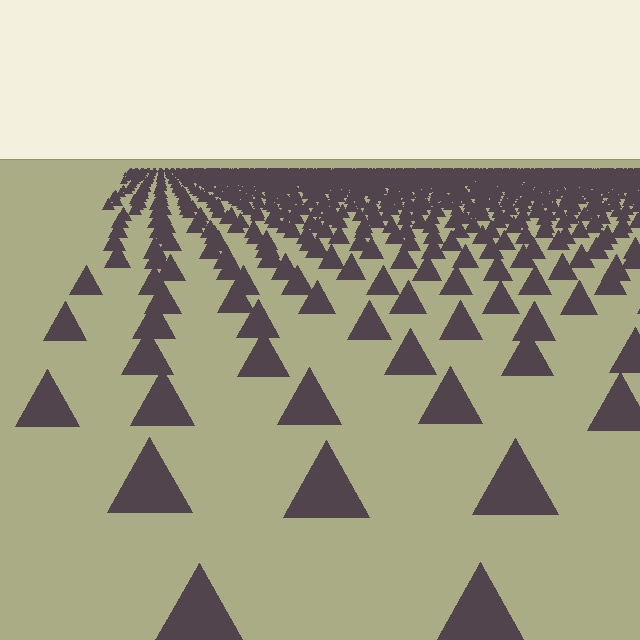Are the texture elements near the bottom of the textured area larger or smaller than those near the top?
Larger. Near the bottom, elements are closer to the viewer and appear at a bigger on-screen size.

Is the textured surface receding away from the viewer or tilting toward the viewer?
The surface is receding away from the viewer. Texture elements get smaller and denser toward the top.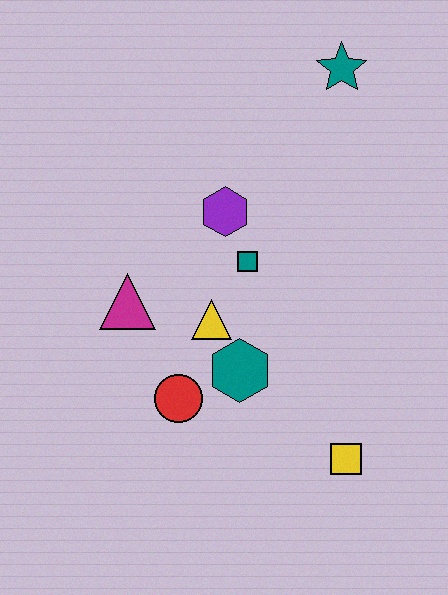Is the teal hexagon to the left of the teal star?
Yes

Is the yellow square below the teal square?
Yes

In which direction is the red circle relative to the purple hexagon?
The red circle is below the purple hexagon.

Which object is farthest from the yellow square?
The teal star is farthest from the yellow square.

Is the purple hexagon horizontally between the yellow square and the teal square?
No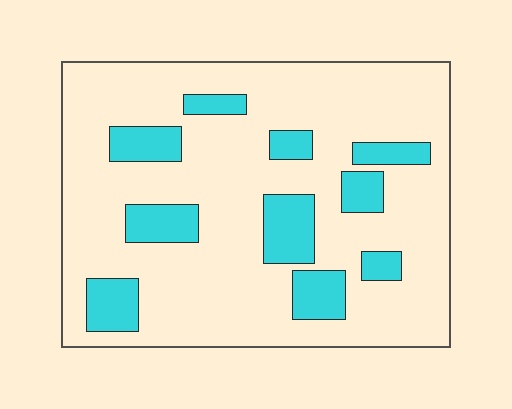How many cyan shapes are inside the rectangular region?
10.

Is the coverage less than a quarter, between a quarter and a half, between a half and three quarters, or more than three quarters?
Less than a quarter.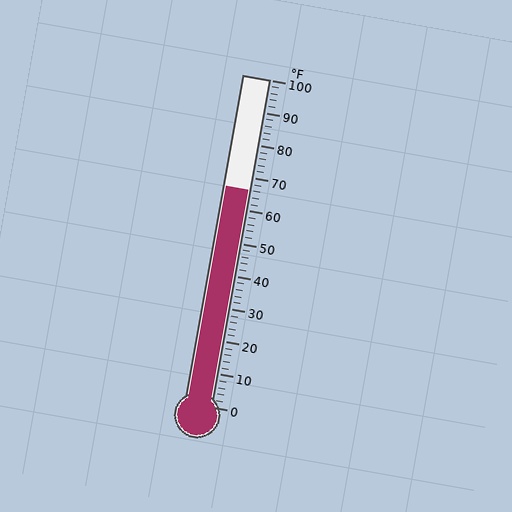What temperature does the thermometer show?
The thermometer shows approximately 66°F.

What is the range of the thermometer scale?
The thermometer scale ranges from 0°F to 100°F.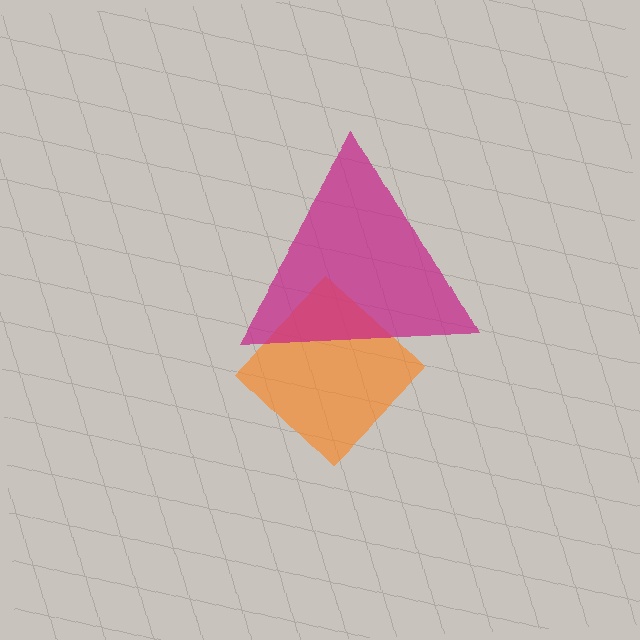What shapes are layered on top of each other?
The layered shapes are: an orange diamond, a magenta triangle.